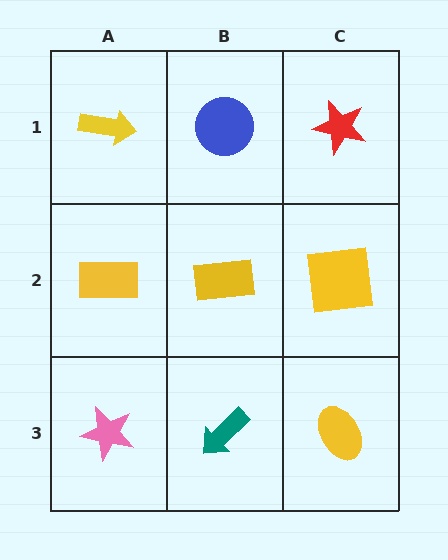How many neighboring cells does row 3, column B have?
3.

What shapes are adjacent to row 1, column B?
A yellow rectangle (row 2, column B), a yellow arrow (row 1, column A), a red star (row 1, column C).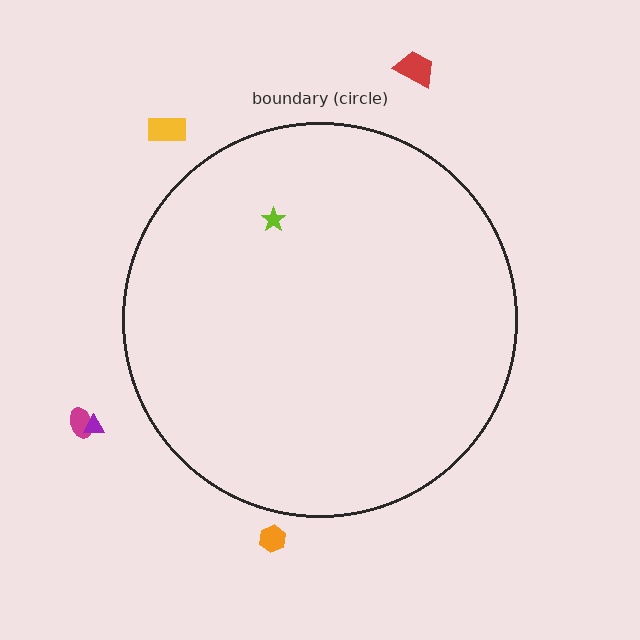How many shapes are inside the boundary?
1 inside, 5 outside.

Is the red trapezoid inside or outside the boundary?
Outside.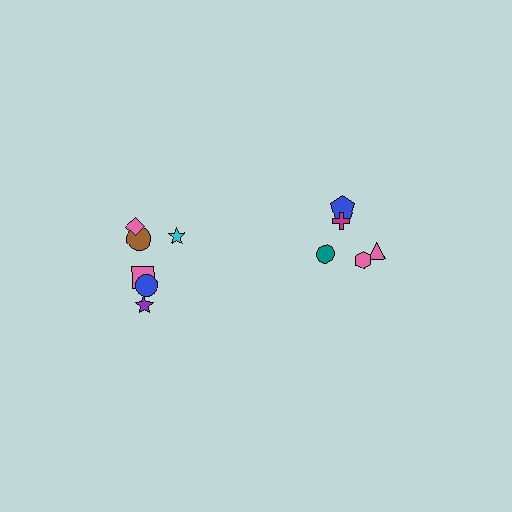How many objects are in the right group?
There are 5 objects.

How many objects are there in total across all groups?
There are 12 objects.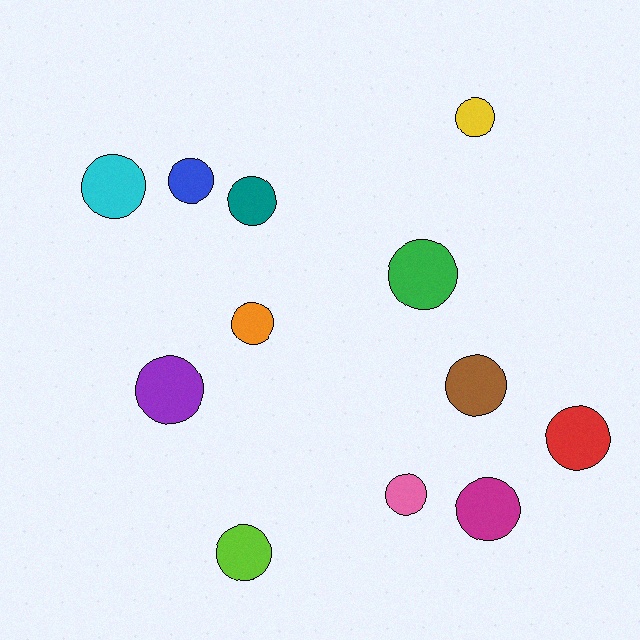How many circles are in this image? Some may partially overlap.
There are 12 circles.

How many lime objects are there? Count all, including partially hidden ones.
There is 1 lime object.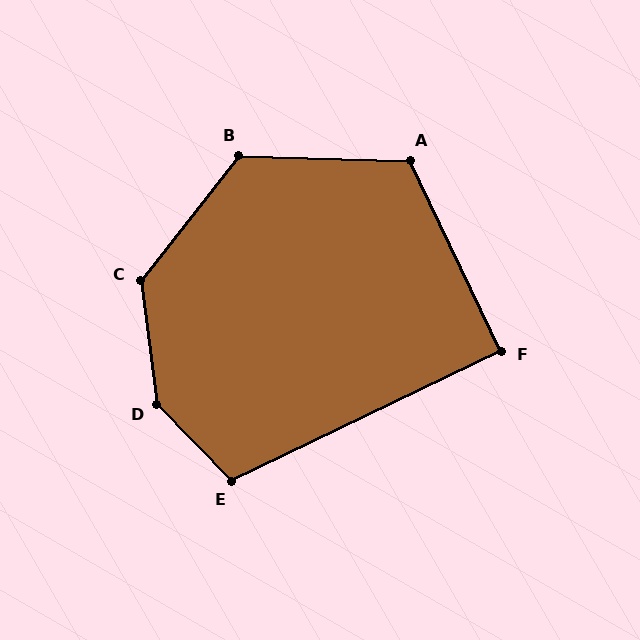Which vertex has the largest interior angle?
D, at approximately 143 degrees.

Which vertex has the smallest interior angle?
F, at approximately 90 degrees.